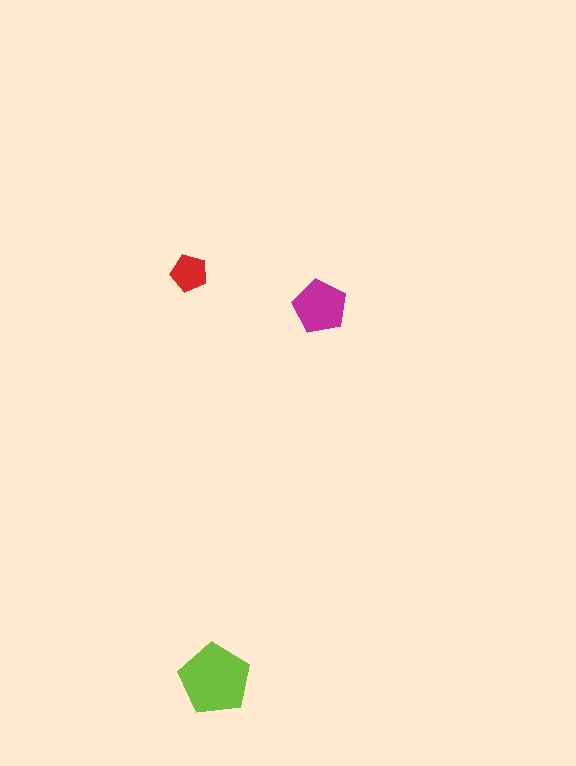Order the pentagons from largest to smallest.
the lime one, the magenta one, the red one.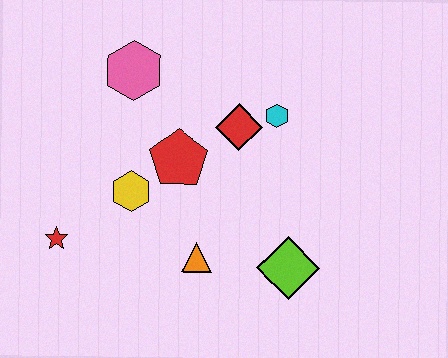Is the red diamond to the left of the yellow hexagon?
No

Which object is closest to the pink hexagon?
The red pentagon is closest to the pink hexagon.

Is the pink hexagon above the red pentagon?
Yes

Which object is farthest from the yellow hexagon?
The lime diamond is farthest from the yellow hexagon.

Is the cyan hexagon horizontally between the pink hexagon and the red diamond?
No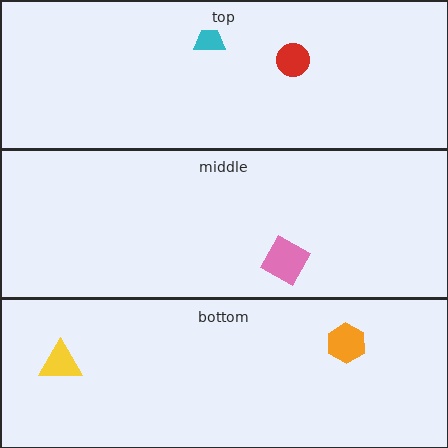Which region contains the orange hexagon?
The bottom region.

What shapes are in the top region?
The cyan trapezoid, the red circle.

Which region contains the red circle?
The top region.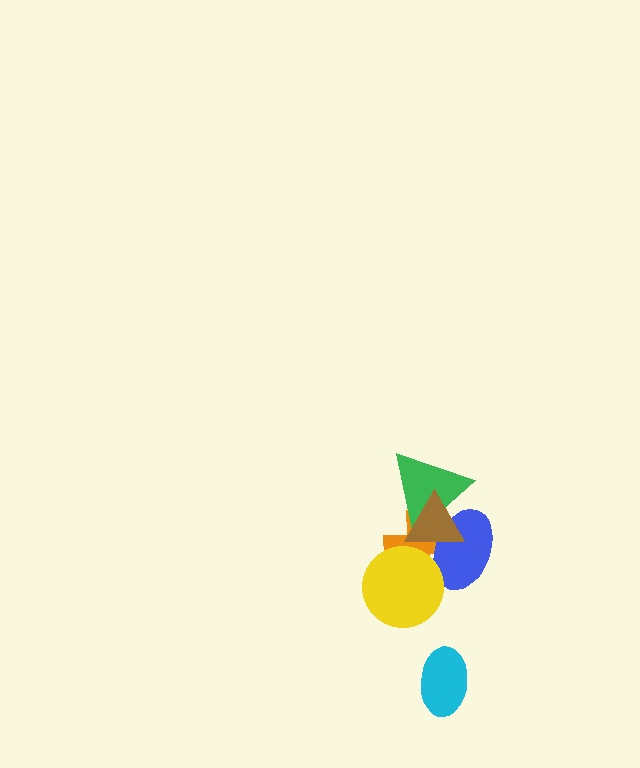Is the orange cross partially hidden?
Yes, it is partially covered by another shape.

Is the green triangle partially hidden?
Yes, it is partially covered by another shape.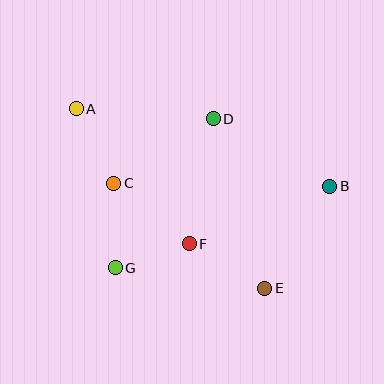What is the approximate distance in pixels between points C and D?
The distance between C and D is approximately 119 pixels.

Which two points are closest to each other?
Points F and G are closest to each other.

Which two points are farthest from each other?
Points A and B are farthest from each other.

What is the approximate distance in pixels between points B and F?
The distance between B and F is approximately 152 pixels.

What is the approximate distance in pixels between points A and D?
The distance between A and D is approximately 138 pixels.